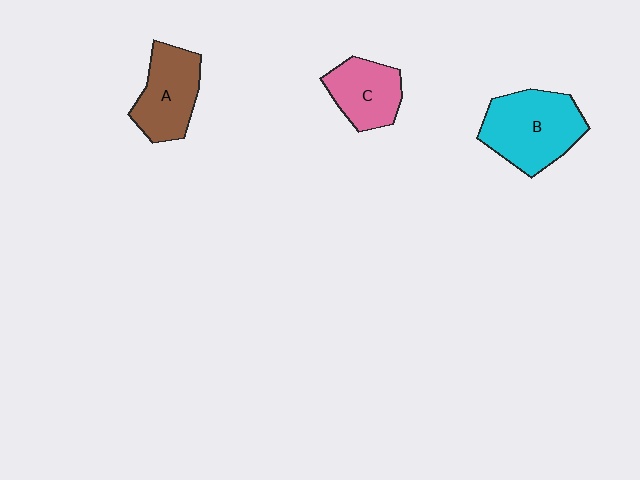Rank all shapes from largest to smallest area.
From largest to smallest: B (cyan), A (brown), C (pink).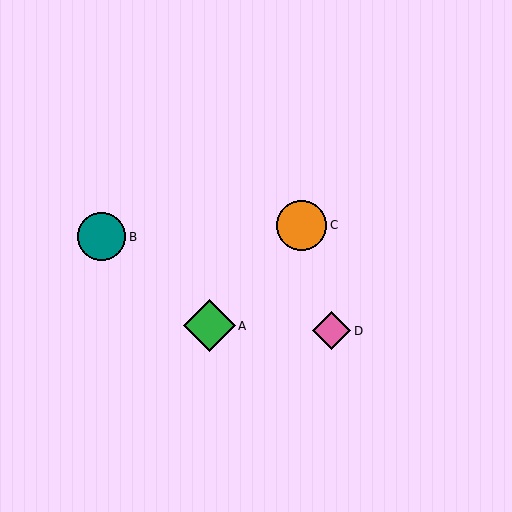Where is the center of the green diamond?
The center of the green diamond is at (209, 326).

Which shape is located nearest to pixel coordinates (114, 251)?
The teal circle (labeled B) at (102, 237) is nearest to that location.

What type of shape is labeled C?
Shape C is an orange circle.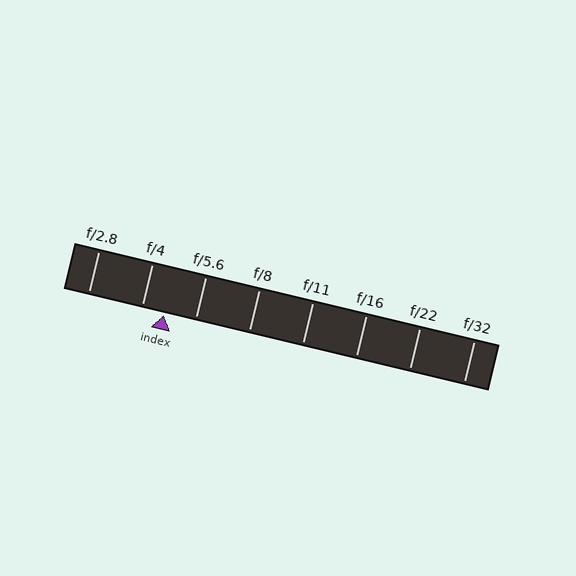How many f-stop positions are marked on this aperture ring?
There are 8 f-stop positions marked.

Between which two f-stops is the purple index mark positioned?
The index mark is between f/4 and f/5.6.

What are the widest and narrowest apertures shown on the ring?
The widest aperture shown is f/2.8 and the narrowest is f/32.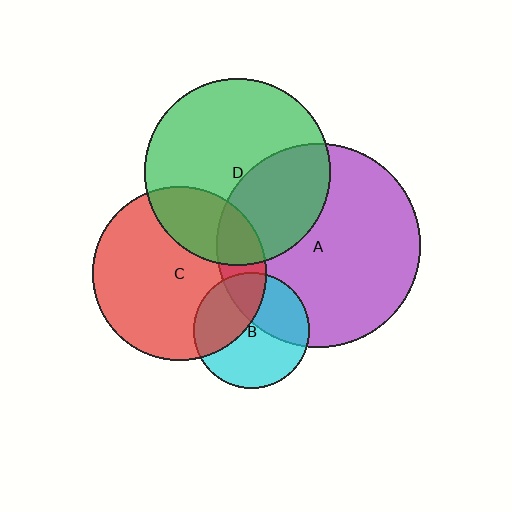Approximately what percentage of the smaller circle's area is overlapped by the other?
Approximately 35%.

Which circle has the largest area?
Circle A (purple).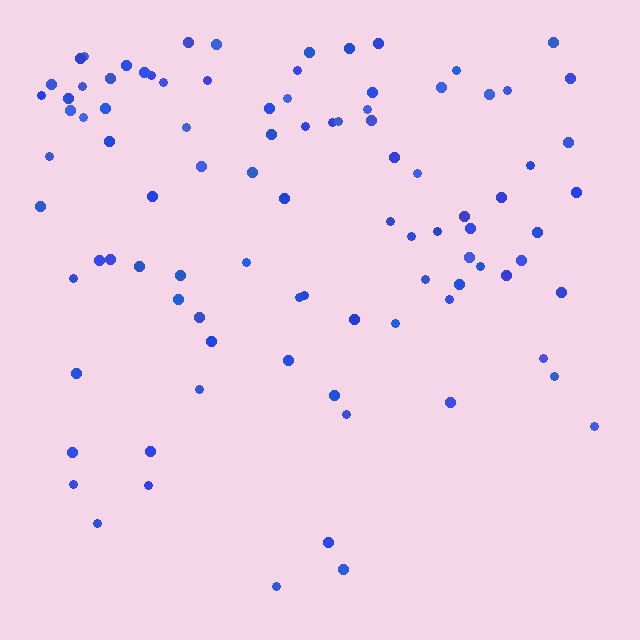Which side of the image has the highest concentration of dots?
The top.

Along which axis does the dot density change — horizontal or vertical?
Vertical.